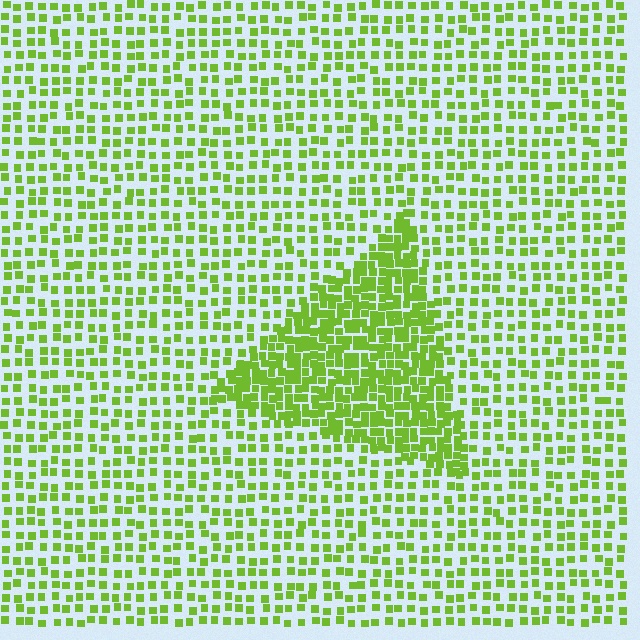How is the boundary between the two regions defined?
The boundary is defined by a change in element density (approximately 2.2x ratio). All elements are the same color, size, and shape.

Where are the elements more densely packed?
The elements are more densely packed inside the triangle boundary.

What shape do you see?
I see a triangle.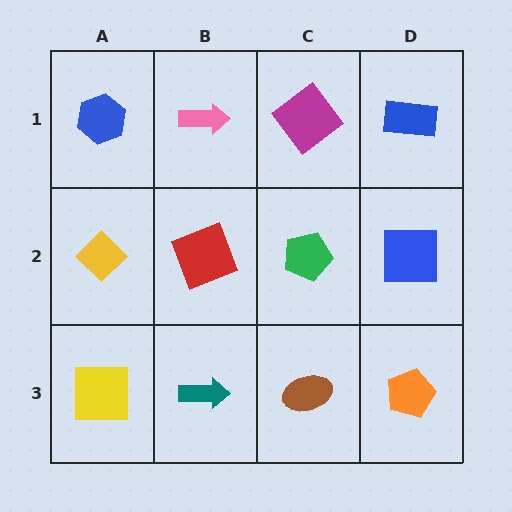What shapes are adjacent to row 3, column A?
A yellow diamond (row 2, column A), a teal arrow (row 3, column B).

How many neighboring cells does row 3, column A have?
2.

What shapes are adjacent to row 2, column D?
A blue rectangle (row 1, column D), an orange pentagon (row 3, column D), a green pentagon (row 2, column C).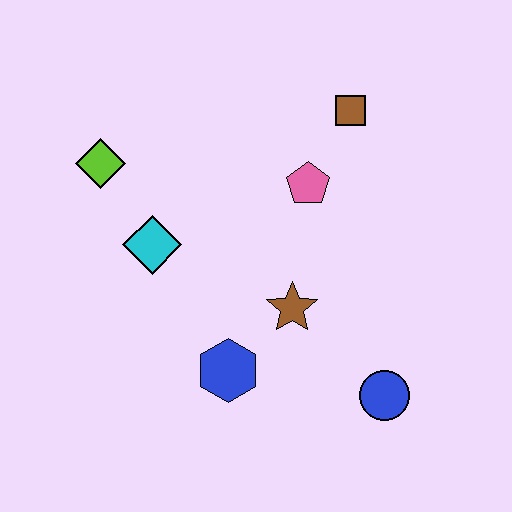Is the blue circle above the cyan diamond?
No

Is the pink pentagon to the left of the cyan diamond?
No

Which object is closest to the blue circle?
The brown star is closest to the blue circle.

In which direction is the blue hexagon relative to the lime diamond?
The blue hexagon is below the lime diamond.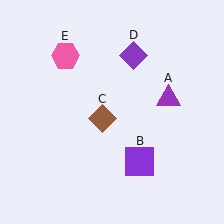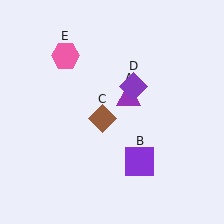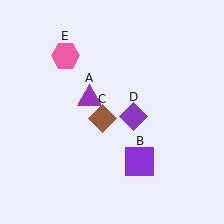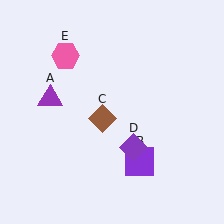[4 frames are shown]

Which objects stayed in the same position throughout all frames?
Purple square (object B) and brown diamond (object C) and pink hexagon (object E) remained stationary.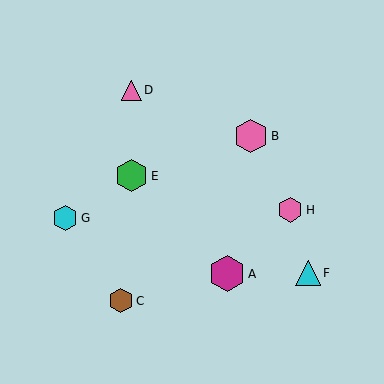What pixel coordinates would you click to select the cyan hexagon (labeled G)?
Click at (65, 218) to select the cyan hexagon G.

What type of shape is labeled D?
Shape D is a pink triangle.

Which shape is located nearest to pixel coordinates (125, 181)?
The green hexagon (labeled E) at (131, 176) is nearest to that location.